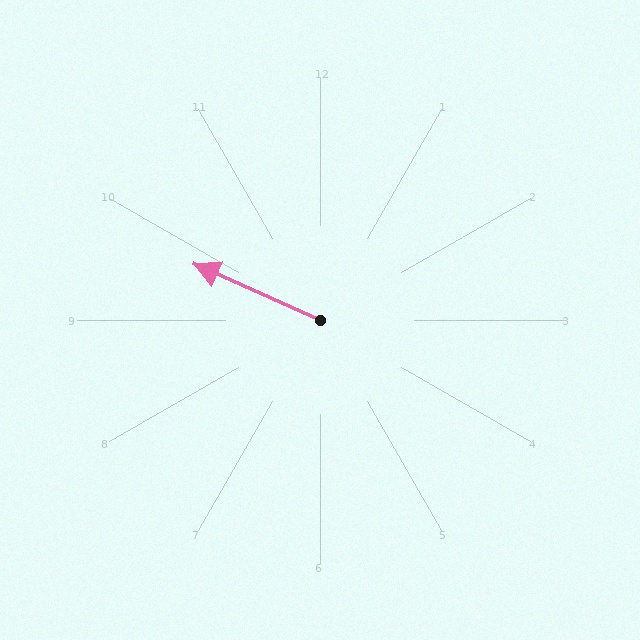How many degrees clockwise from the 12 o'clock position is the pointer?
Approximately 294 degrees.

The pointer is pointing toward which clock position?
Roughly 10 o'clock.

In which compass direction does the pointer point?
Northwest.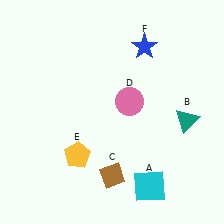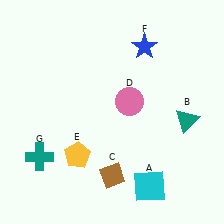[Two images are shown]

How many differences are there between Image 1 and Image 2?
There is 1 difference between the two images.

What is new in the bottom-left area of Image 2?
A teal cross (G) was added in the bottom-left area of Image 2.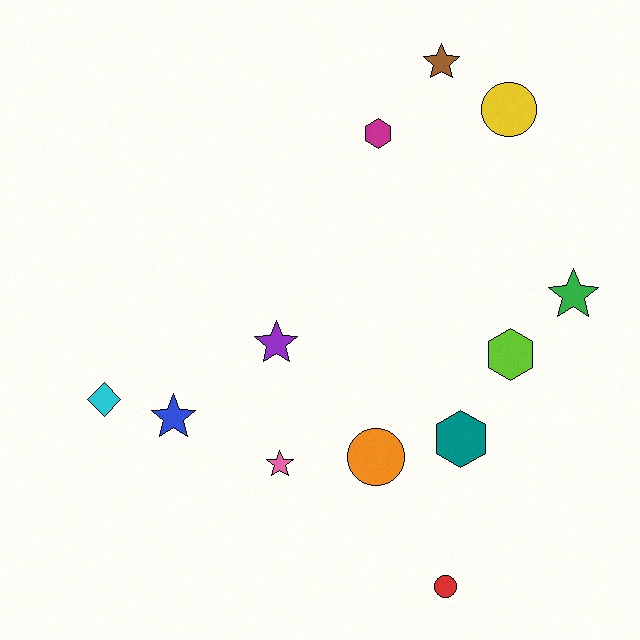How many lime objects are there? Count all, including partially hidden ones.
There is 1 lime object.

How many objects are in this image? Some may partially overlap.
There are 12 objects.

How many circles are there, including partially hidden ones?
There are 3 circles.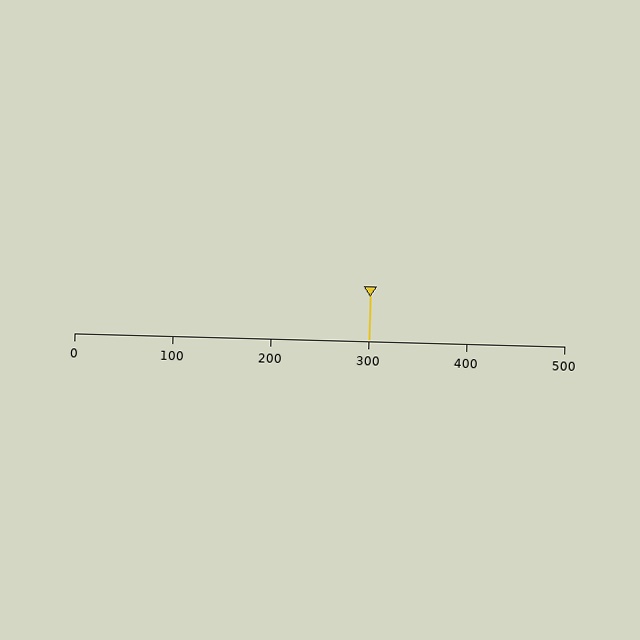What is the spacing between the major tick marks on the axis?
The major ticks are spaced 100 apart.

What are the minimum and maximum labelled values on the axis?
The axis runs from 0 to 500.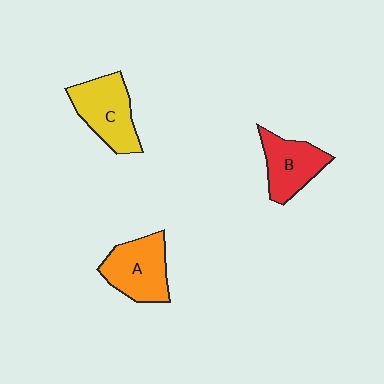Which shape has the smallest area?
Shape B (red).